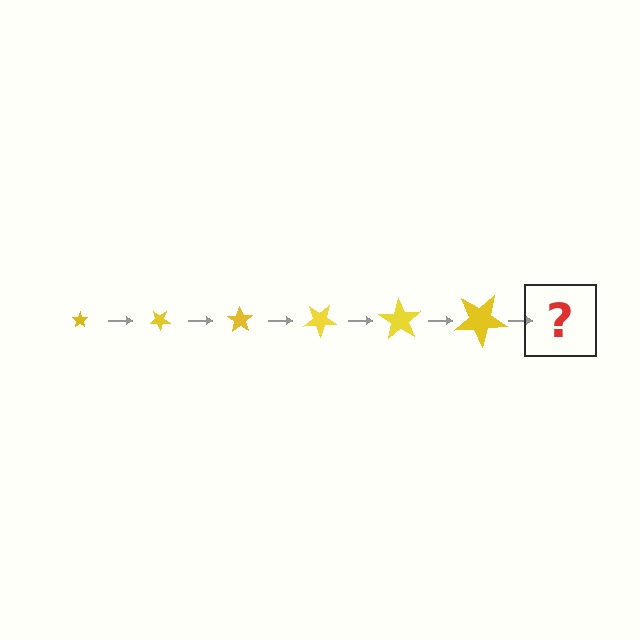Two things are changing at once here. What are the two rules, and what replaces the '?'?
The two rules are that the star grows larger each step and it rotates 35 degrees each step. The '?' should be a star, larger than the previous one and rotated 210 degrees from the start.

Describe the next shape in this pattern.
It should be a star, larger than the previous one and rotated 210 degrees from the start.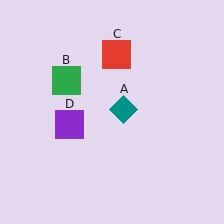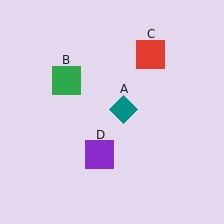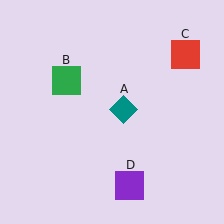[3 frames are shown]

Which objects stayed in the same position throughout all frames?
Teal diamond (object A) and green square (object B) remained stationary.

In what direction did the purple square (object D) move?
The purple square (object D) moved down and to the right.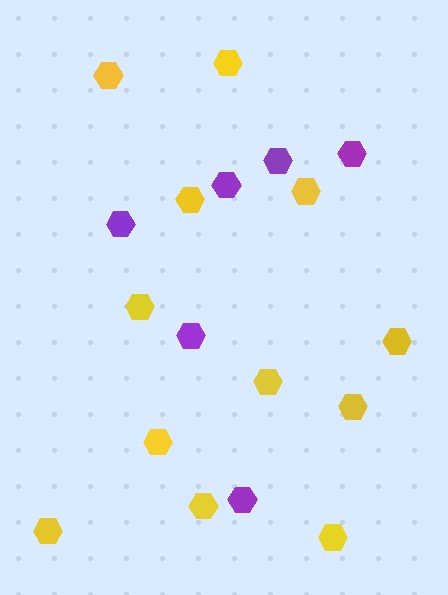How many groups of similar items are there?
There are 2 groups: one group of purple hexagons (6) and one group of yellow hexagons (12).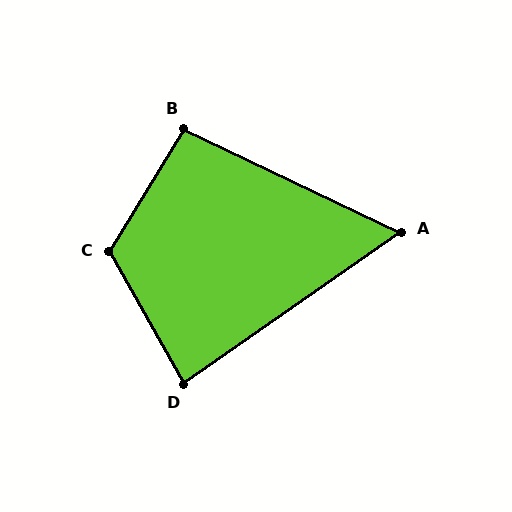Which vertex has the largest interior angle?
C, at approximately 120 degrees.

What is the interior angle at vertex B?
Approximately 95 degrees (obtuse).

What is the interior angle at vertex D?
Approximately 85 degrees (acute).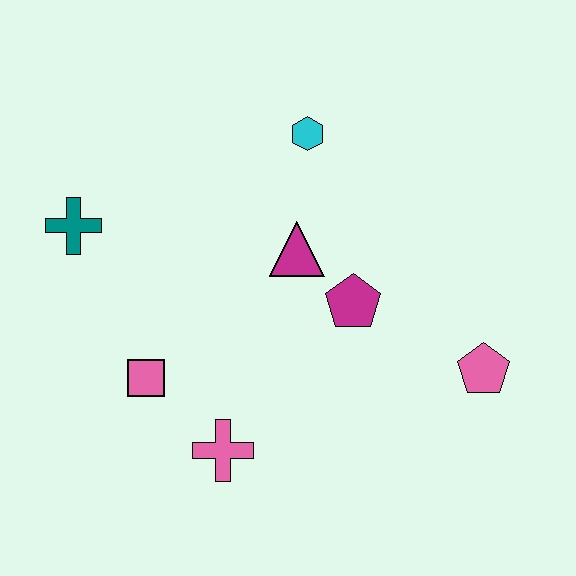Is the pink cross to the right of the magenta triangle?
No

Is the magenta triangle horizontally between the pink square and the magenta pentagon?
Yes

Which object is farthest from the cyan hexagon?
The pink cross is farthest from the cyan hexagon.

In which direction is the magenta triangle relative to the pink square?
The magenta triangle is to the right of the pink square.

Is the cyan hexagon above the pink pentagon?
Yes